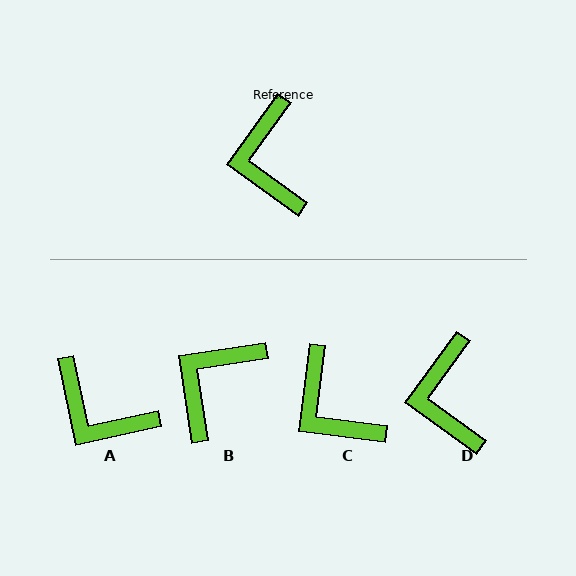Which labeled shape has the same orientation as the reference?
D.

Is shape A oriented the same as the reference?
No, it is off by about 48 degrees.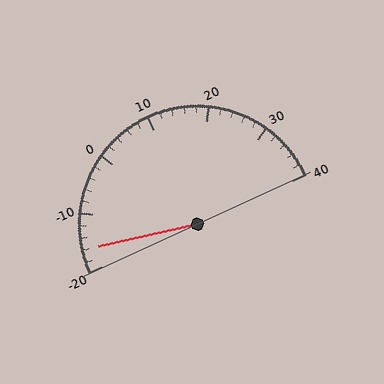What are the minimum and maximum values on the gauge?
The gauge ranges from -20 to 40.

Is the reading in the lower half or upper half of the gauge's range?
The reading is in the lower half of the range (-20 to 40).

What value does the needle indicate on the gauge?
The needle indicates approximately -16.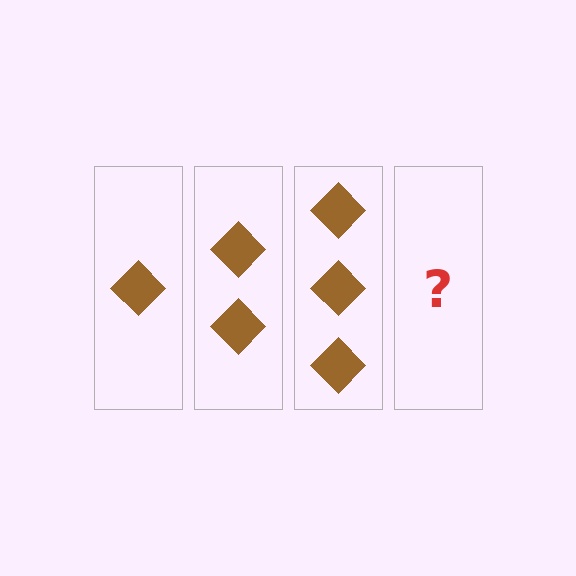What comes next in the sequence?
The next element should be 4 diamonds.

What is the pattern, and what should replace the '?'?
The pattern is that each step adds one more diamond. The '?' should be 4 diamonds.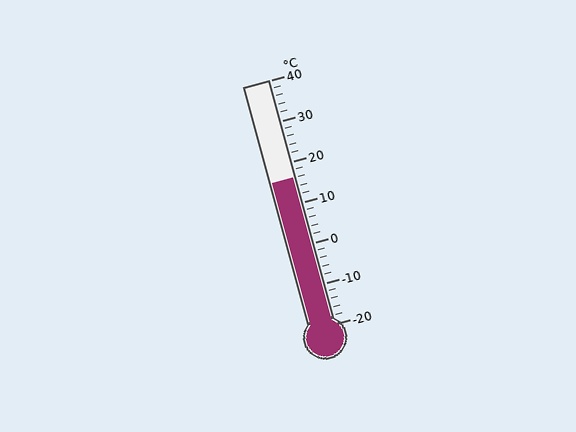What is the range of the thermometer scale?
The thermometer scale ranges from -20°C to 40°C.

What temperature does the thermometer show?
The thermometer shows approximately 16°C.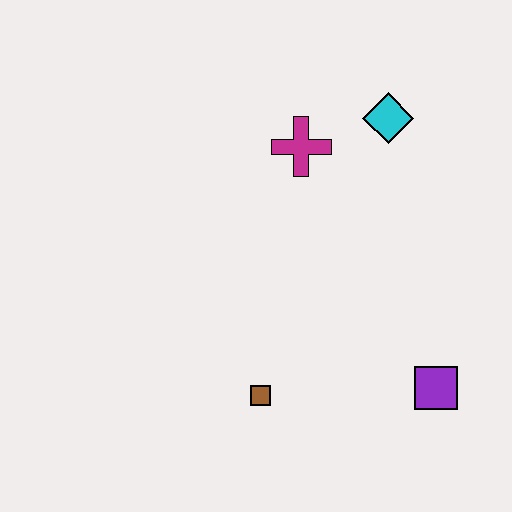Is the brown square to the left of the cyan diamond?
Yes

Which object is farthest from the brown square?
The cyan diamond is farthest from the brown square.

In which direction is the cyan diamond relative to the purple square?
The cyan diamond is above the purple square.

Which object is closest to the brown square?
The purple square is closest to the brown square.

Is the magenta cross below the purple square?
No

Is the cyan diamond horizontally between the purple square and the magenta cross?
Yes